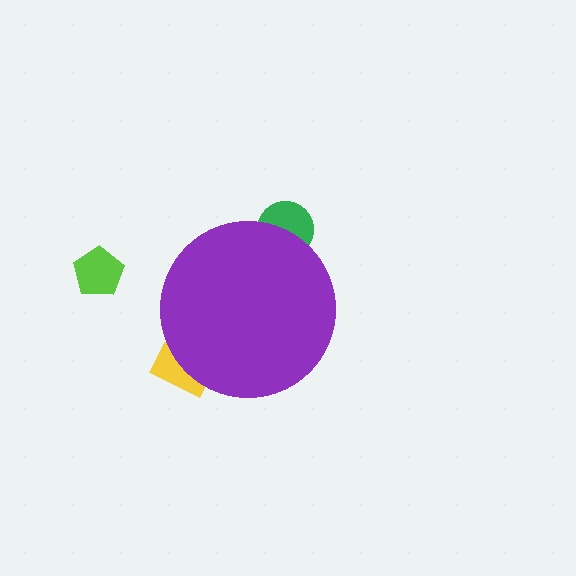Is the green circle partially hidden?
Yes, the green circle is partially hidden behind the purple circle.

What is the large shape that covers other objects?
A purple circle.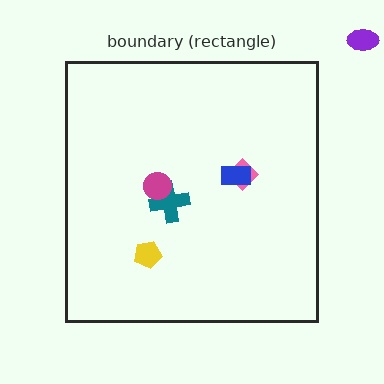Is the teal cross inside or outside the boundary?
Inside.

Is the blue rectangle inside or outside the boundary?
Inside.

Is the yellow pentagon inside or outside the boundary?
Inside.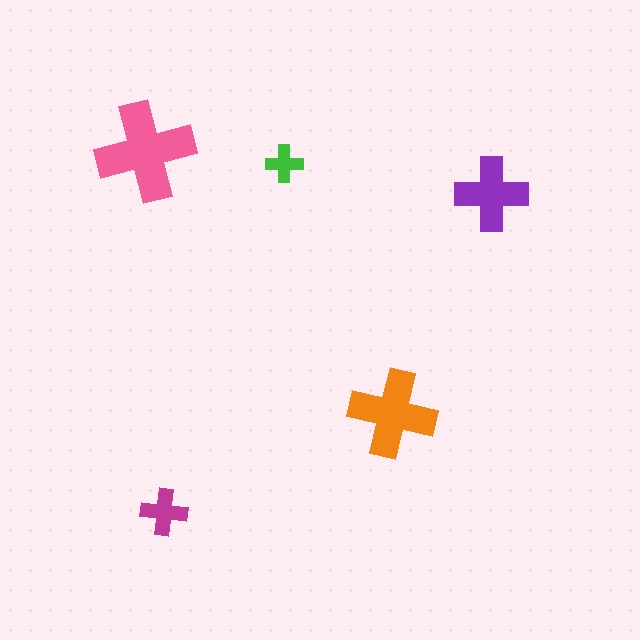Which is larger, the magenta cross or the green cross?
The magenta one.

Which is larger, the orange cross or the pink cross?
The pink one.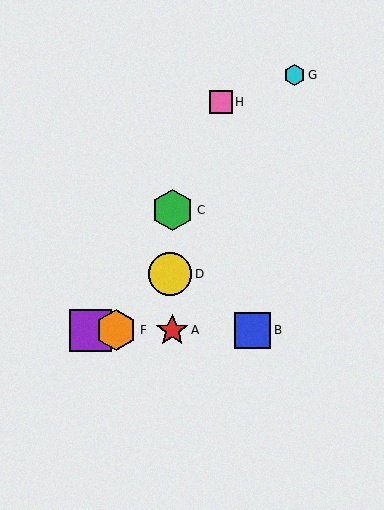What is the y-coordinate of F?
Object F is at y≈330.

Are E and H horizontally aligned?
No, E is at y≈330 and H is at y≈102.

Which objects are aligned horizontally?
Objects A, B, E, F are aligned horizontally.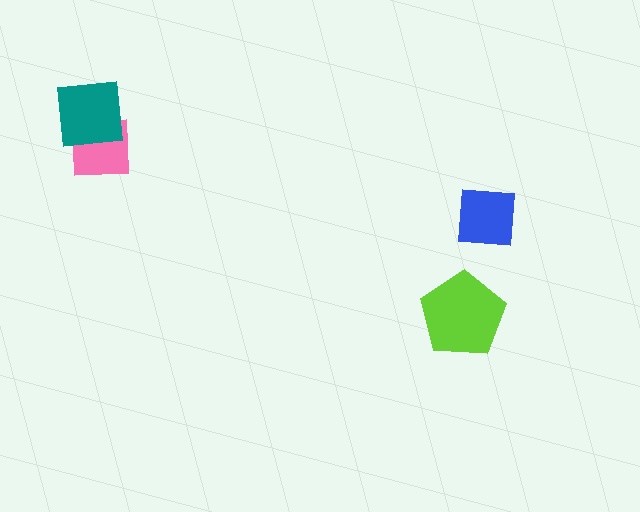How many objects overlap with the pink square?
1 object overlaps with the pink square.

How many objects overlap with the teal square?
1 object overlaps with the teal square.